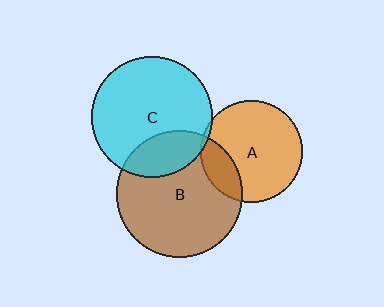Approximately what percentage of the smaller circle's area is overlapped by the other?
Approximately 25%.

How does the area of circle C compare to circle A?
Approximately 1.4 times.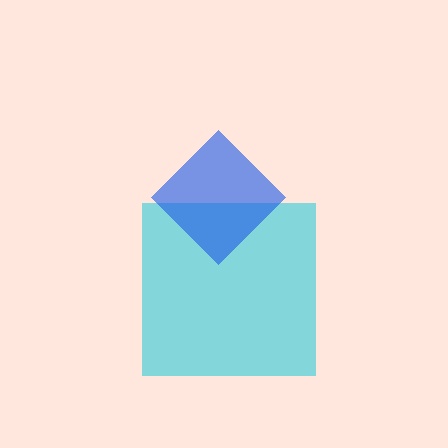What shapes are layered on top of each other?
The layered shapes are: a cyan square, a blue diamond.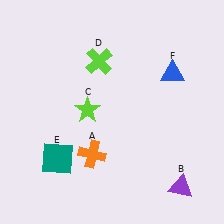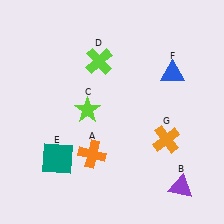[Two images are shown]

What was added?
An orange cross (G) was added in Image 2.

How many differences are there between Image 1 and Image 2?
There is 1 difference between the two images.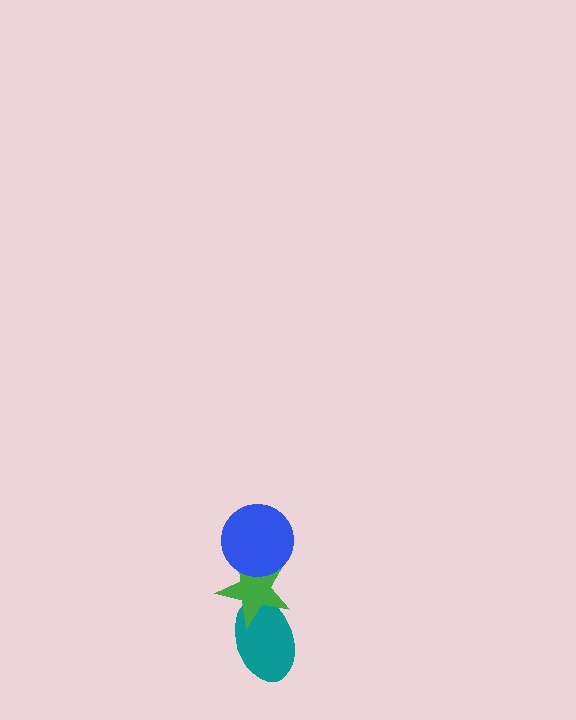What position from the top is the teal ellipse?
The teal ellipse is 3rd from the top.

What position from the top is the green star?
The green star is 2nd from the top.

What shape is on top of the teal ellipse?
The green star is on top of the teal ellipse.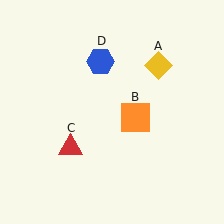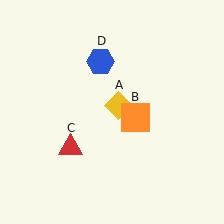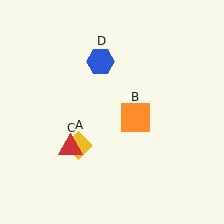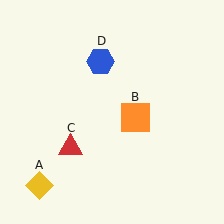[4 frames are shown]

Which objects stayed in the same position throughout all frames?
Orange square (object B) and red triangle (object C) and blue hexagon (object D) remained stationary.